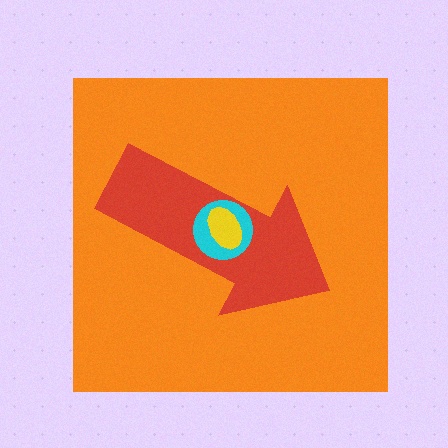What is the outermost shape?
The orange square.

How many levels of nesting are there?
4.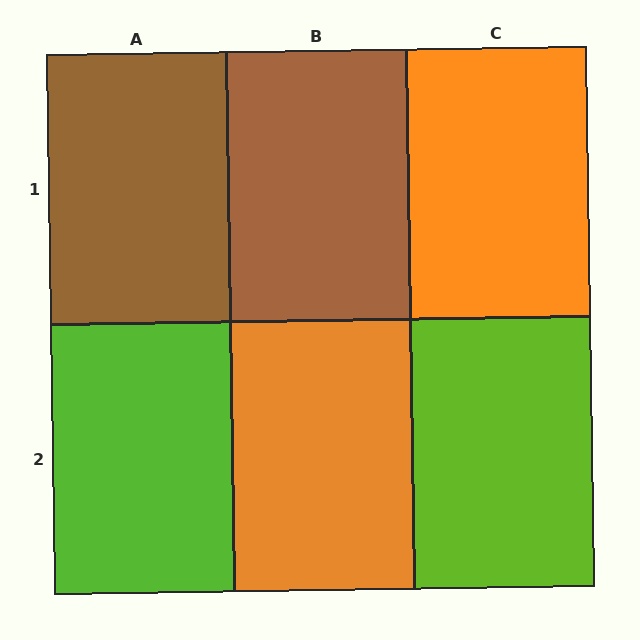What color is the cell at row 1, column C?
Orange.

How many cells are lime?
2 cells are lime.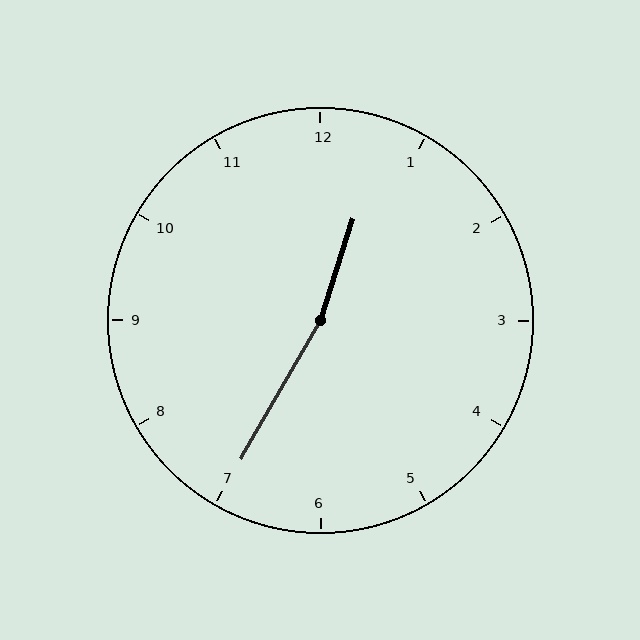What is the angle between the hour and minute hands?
Approximately 168 degrees.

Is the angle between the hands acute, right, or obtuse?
It is obtuse.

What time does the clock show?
12:35.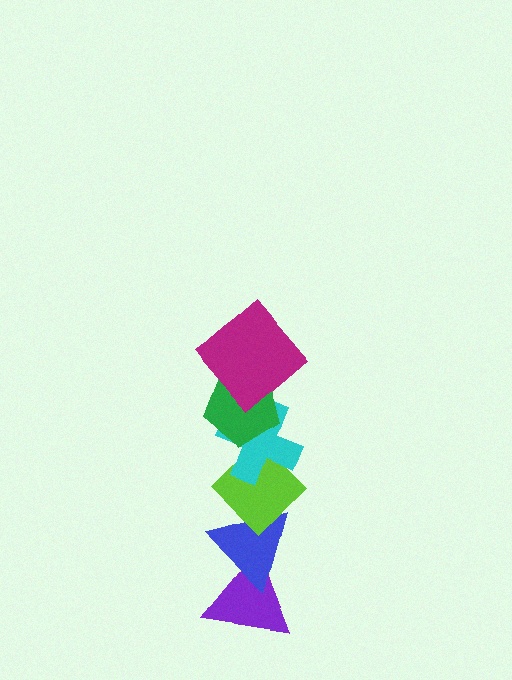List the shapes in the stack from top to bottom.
From top to bottom: the magenta diamond, the green pentagon, the cyan cross, the lime diamond, the blue triangle, the purple triangle.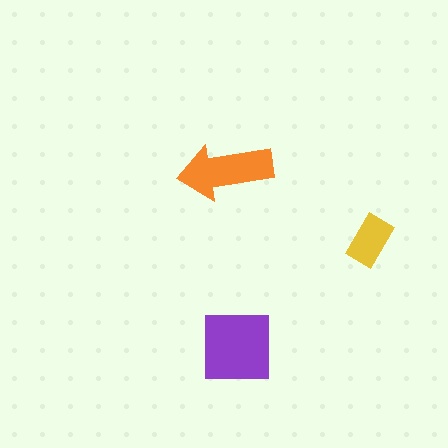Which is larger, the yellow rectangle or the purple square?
The purple square.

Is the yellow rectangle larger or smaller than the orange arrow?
Smaller.